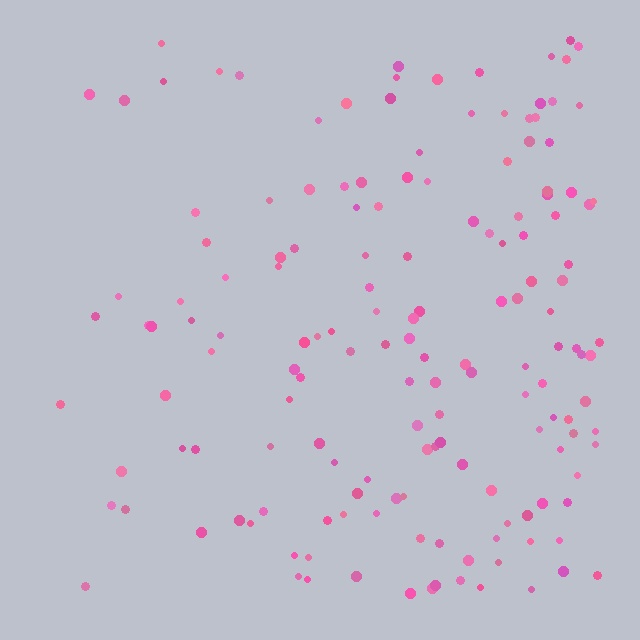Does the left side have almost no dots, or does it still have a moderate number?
Still a moderate number, just noticeably fewer than the right.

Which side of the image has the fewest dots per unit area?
The left.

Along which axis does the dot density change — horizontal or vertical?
Horizontal.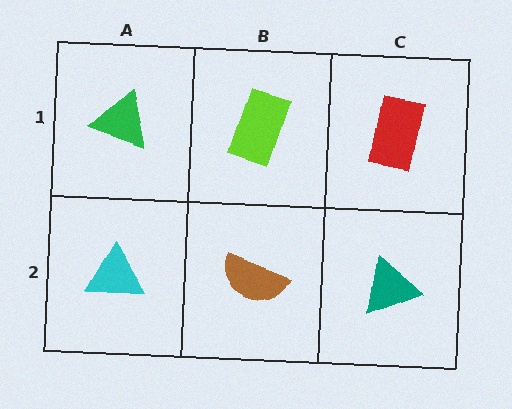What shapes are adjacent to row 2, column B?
A lime rectangle (row 1, column B), a cyan triangle (row 2, column A), a teal triangle (row 2, column C).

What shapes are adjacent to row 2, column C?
A red rectangle (row 1, column C), a brown semicircle (row 2, column B).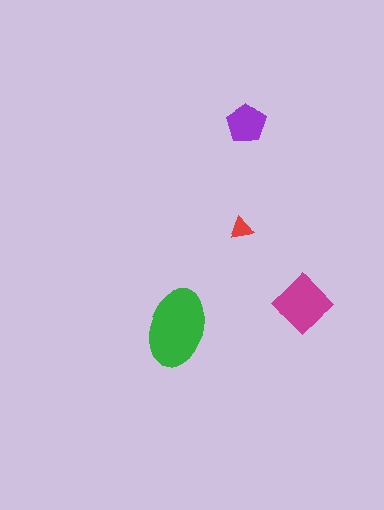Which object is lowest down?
The green ellipse is bottommost.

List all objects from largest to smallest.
The green ellipse, the magenta diamond, the purple pentagon, the red triangle.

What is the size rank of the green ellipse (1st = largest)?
1st.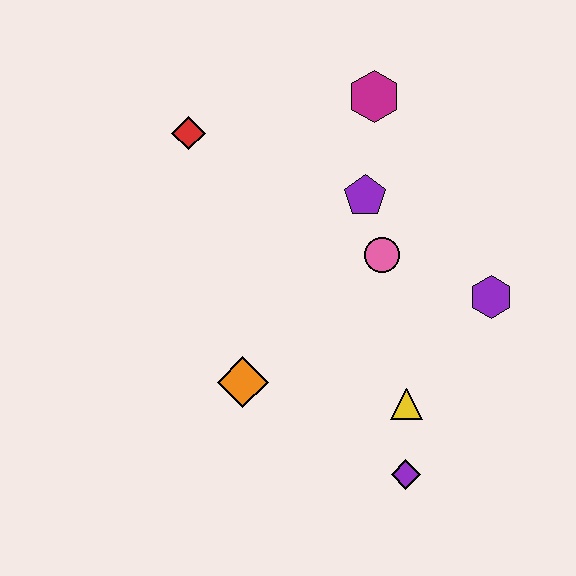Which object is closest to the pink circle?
The purple pentagon is closest to the pink circle.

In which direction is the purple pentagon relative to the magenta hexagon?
The purple pentagon is below the magenta hexagon.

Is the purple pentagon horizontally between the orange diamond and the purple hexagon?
Yes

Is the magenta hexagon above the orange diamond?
Yes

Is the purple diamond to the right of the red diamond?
Yes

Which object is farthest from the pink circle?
The red diamond is farthest from the pink circle.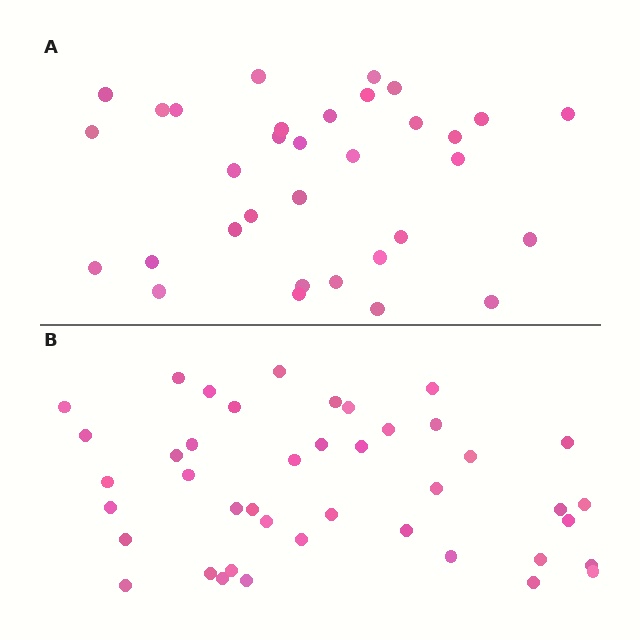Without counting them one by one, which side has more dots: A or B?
Region B (the bottom region) has more dots.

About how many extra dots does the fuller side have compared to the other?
Region B has roughly 8 or so more dots than region A.